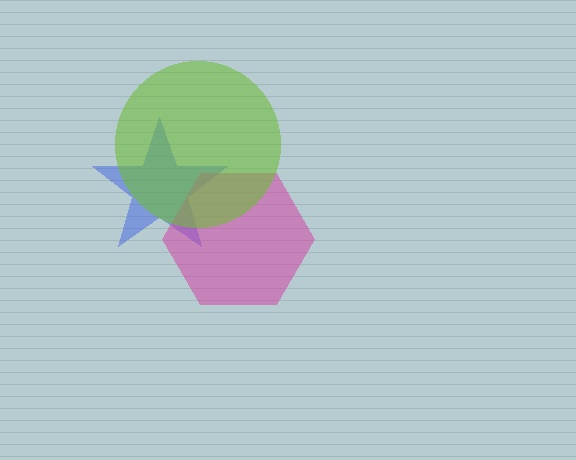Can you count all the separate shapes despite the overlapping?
Yes, there are 3 separate shapes.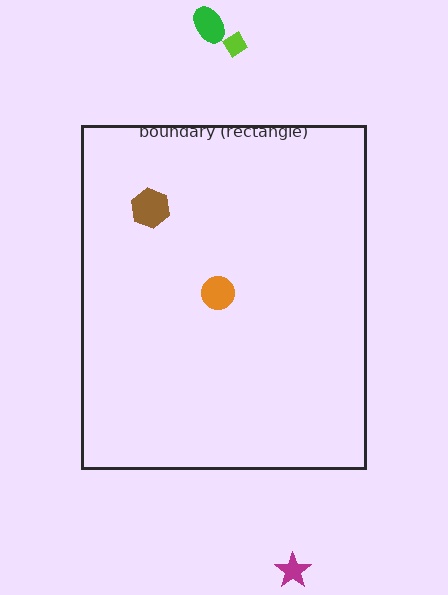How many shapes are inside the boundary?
2 inside, 3 outside.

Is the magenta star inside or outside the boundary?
Outside.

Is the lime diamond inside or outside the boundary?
Outside.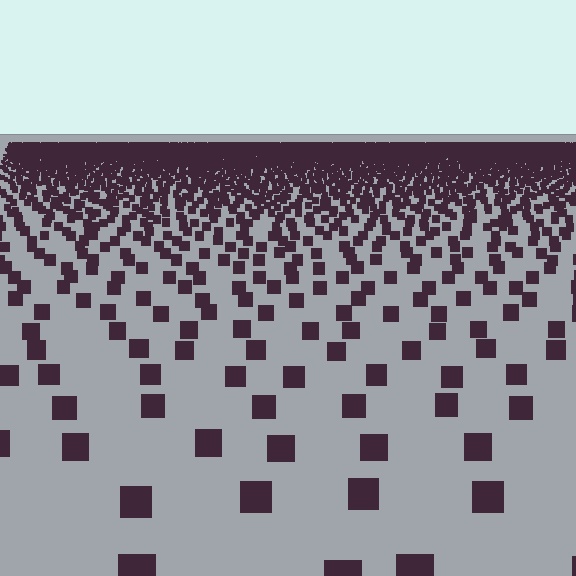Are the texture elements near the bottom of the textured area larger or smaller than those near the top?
Larger. Near the bottom, elements are closer to the viewer and appear at a bigger on-screen size.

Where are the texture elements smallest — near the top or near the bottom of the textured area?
Near the top.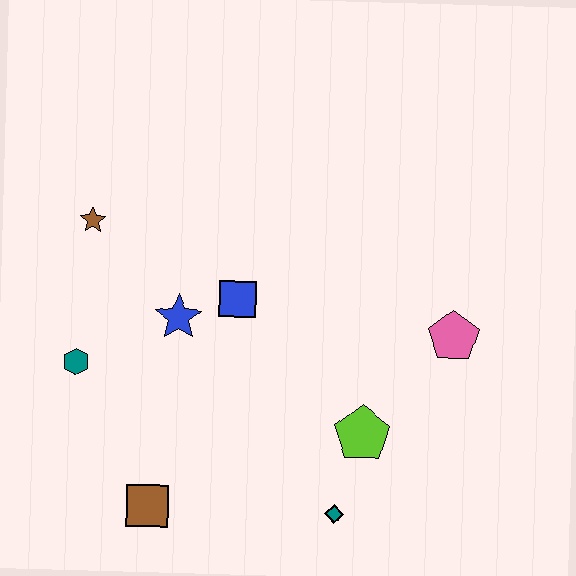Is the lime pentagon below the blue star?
Yes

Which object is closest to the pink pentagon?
The lime pentagon is closest to the pink pentagon.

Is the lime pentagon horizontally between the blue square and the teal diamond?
No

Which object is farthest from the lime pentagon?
The brown star is farthest from the lime pentagon.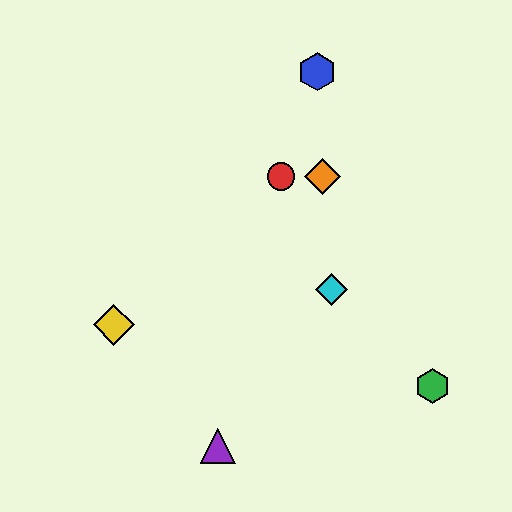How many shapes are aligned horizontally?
2 shapes (the red circle, the orange diamond) are aligned horizontally.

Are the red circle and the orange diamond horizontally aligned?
Yes, both are at y≈177.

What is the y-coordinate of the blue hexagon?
The blue hexagon is at y≈72.